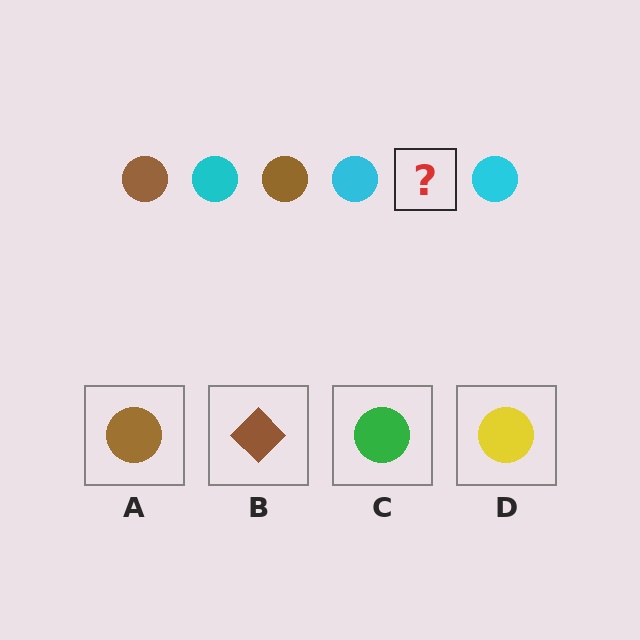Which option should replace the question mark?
Option A.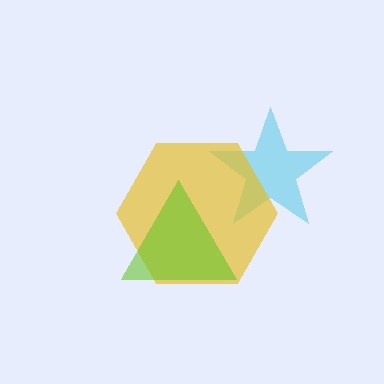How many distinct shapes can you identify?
There are 3 distinct shapes: a cyan star, a yellow hexagon, a lime triangle.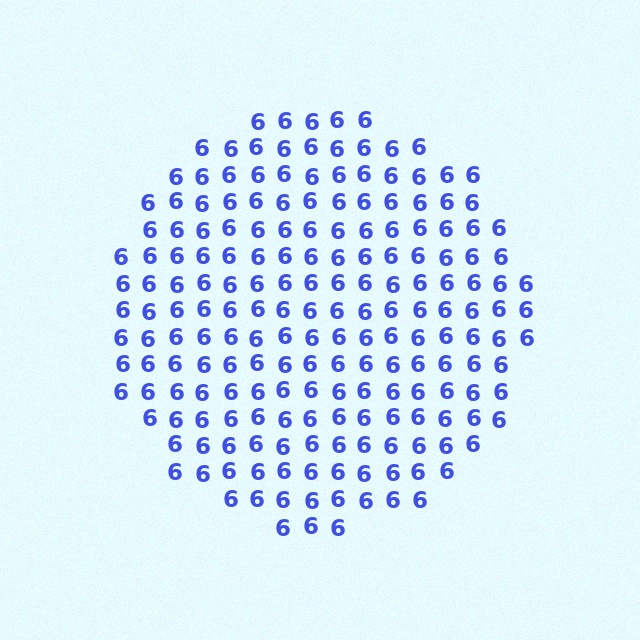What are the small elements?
The small elements are digit 6's.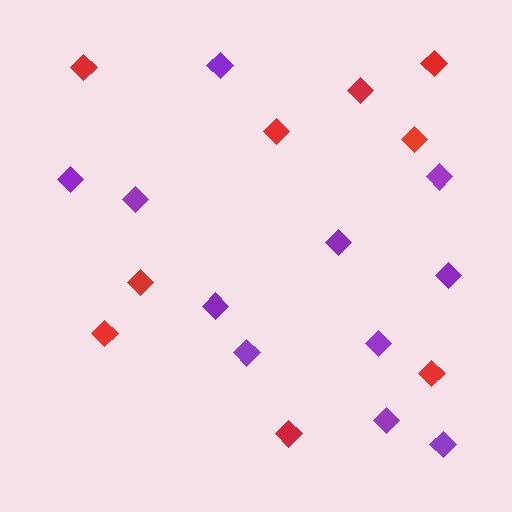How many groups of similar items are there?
There are 2 groups: one group of red diamonds (9) and one group of purple diamonds (11).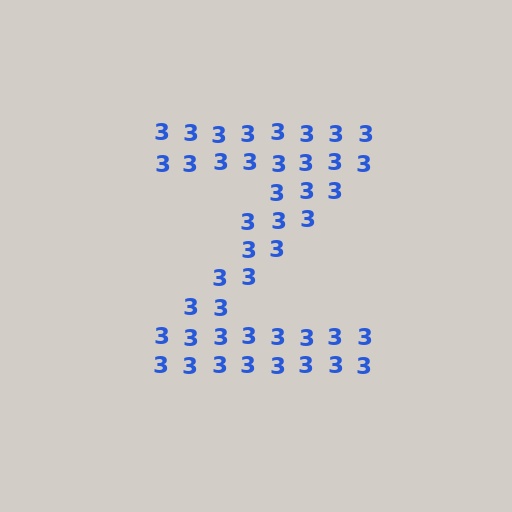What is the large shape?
The large shape is the letter Z.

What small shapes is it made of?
It is made of small digit 3's.